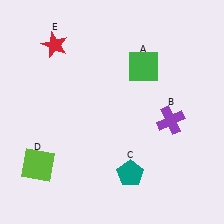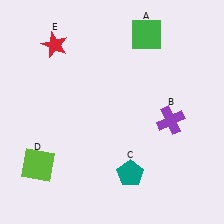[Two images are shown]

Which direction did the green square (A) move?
The green square (A) moved up.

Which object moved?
The green square (A) moved up.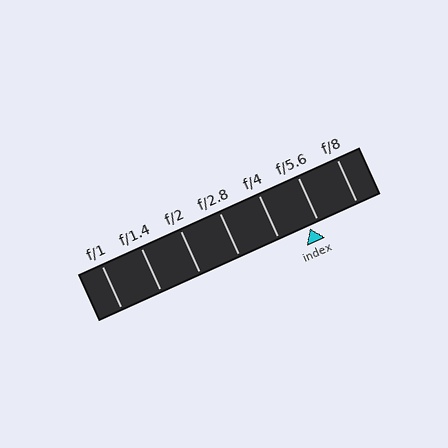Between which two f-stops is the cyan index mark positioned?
The index mark is between f/4 and f/5.6.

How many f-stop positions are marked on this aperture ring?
There are 7 f-stop positions marked.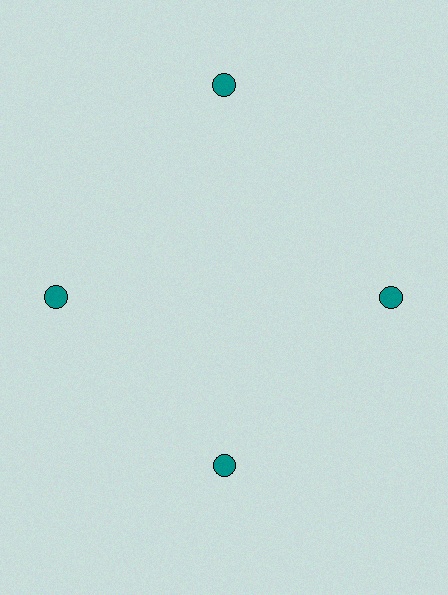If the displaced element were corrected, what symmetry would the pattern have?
It would have 4-fold rotational symmetry — the pattern would map onto itself every 90 degrees.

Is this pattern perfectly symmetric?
No. The 4 teal circles are arranged in a ring, but one element near the 12 o'clock position is pushed outward from the center, breaking the 4-fold rotational symmetry.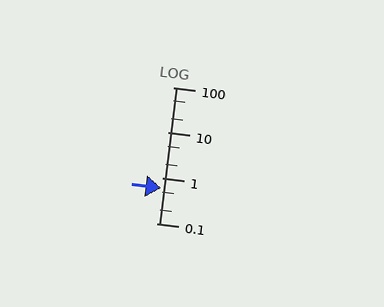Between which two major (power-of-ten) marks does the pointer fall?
The pointer is between 0.1 and 1.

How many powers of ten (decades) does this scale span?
The scale spans 3 decades, from 0.1 to 100.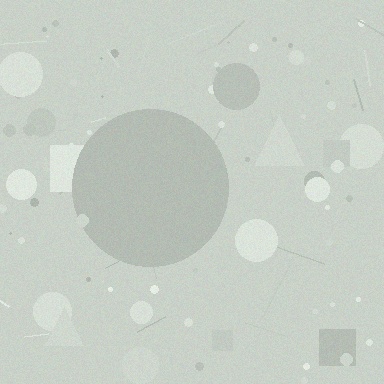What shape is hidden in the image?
A circle is hidden in the image.